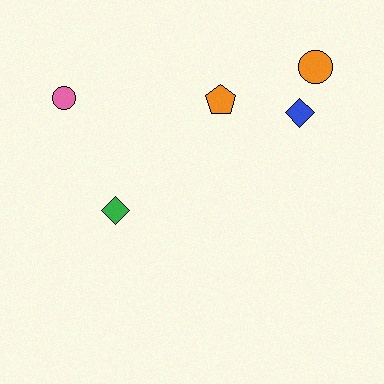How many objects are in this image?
There are 5 objects.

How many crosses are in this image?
There are no crosses.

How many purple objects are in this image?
There are no purple objects.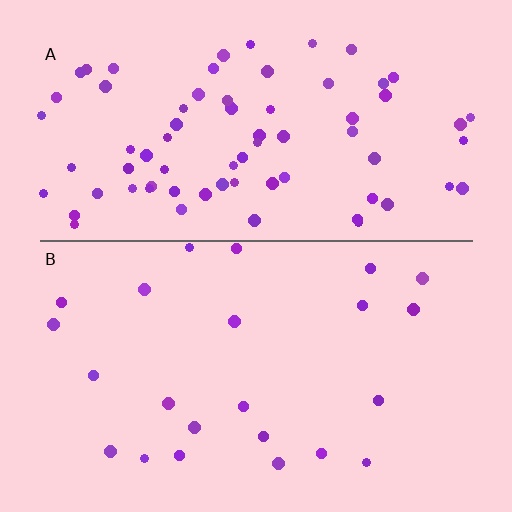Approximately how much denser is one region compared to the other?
Approximately 3.2× — region A over region B.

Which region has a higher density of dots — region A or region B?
A (the top).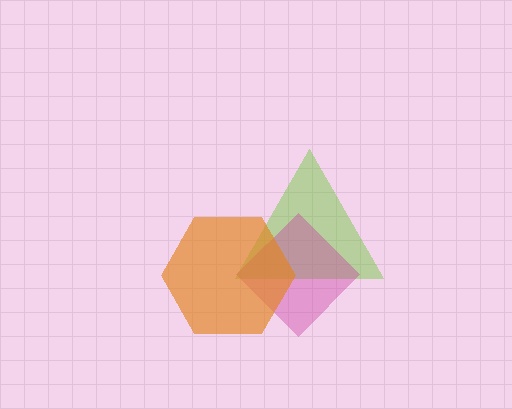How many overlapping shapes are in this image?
There are 3 overlapping shapes in the image.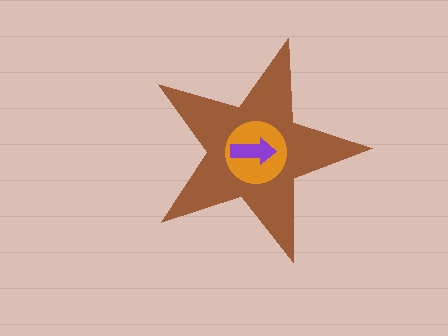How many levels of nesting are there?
3.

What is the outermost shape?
The brown star.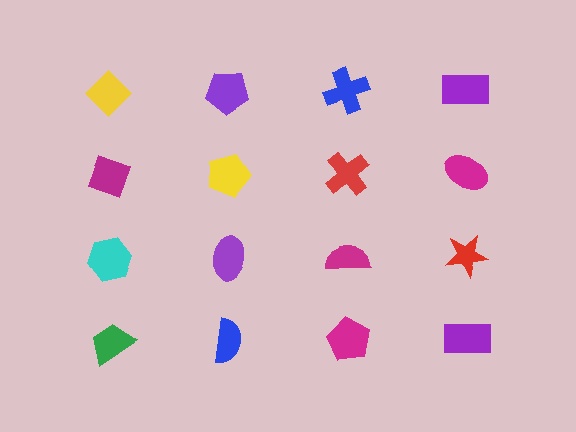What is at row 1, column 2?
A purple pentagon.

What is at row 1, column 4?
A purple rectangle.